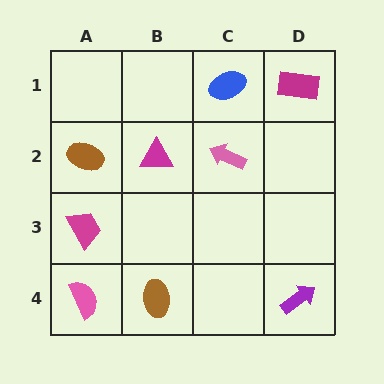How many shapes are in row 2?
3 shapes.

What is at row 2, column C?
A pink arrow.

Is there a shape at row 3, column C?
No, that cell is empty.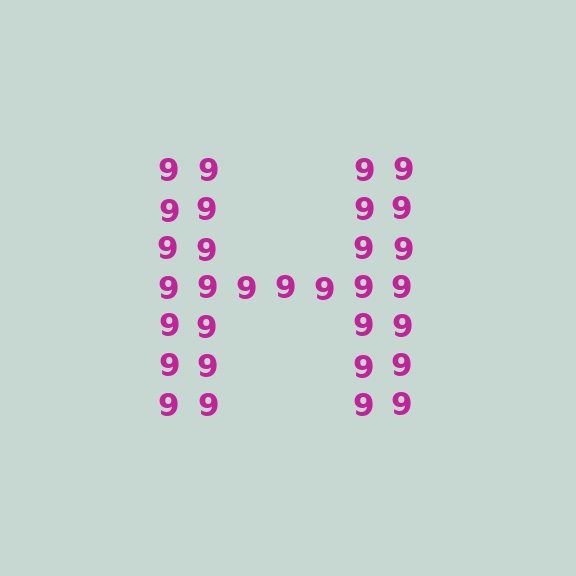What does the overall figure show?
The overall figure shows the letter H.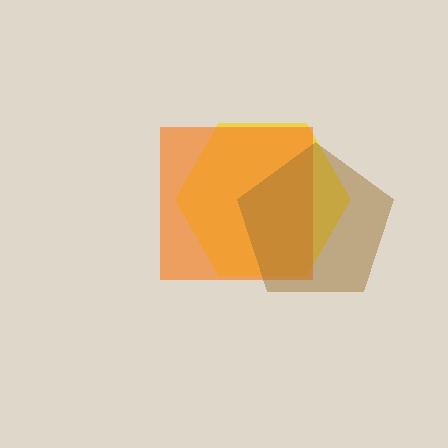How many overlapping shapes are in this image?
There are 3 overlapping shapes in the image.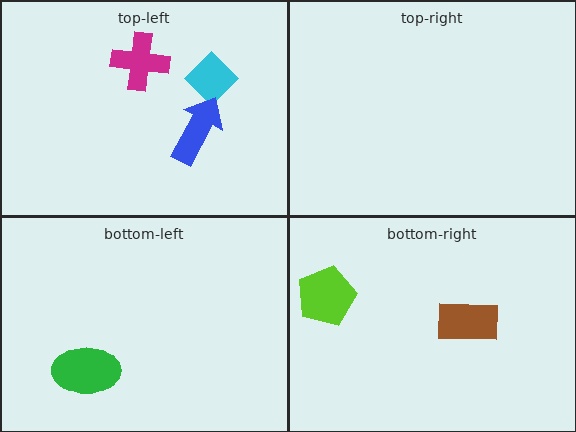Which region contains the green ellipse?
The bottom-left region.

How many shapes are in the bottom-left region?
1.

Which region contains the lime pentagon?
The bottom-right region.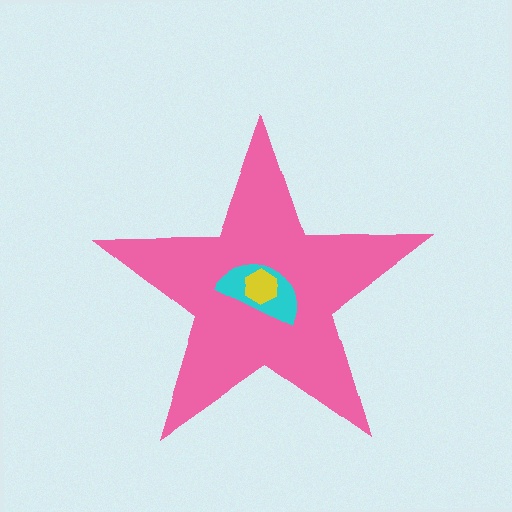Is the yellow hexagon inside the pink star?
Yes.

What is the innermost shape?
The yellow hexagon.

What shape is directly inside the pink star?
The cyan semicircle.